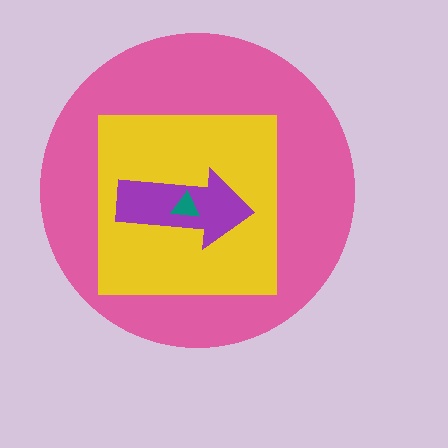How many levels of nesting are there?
4.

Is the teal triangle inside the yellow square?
Yes.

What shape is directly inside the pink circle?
The yellow square.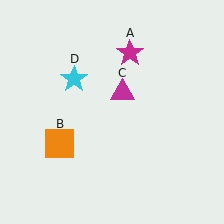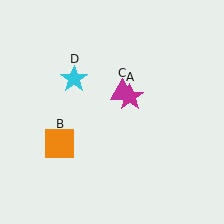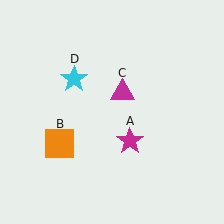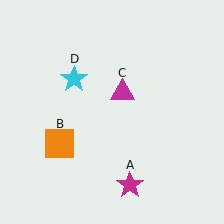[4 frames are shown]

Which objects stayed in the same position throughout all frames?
Orange square (object B) and magenta triangle (object C) and cyan star (object D) remained stationary.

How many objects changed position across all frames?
1 object changed position: magenta star (object A).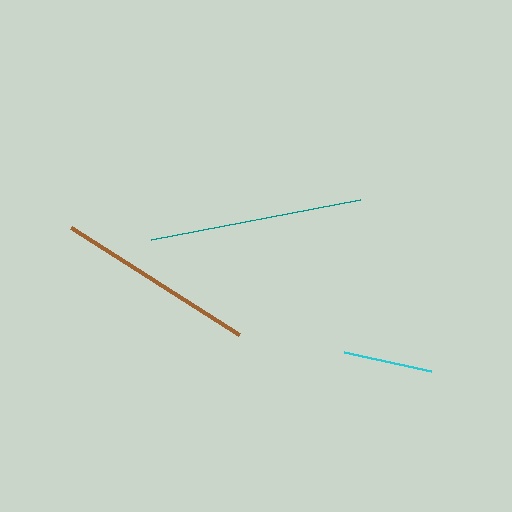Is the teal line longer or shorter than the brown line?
The teal line is longer than the brown line.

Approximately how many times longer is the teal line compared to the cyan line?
The teal line is approximately 2.4 times the length of the cyan line.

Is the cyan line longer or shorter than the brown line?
The brown line is longer than the cyan line.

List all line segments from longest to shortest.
From longest to shortest: teal, brown, cyan.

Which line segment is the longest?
The teal line is the longest at approximately 213 pixels.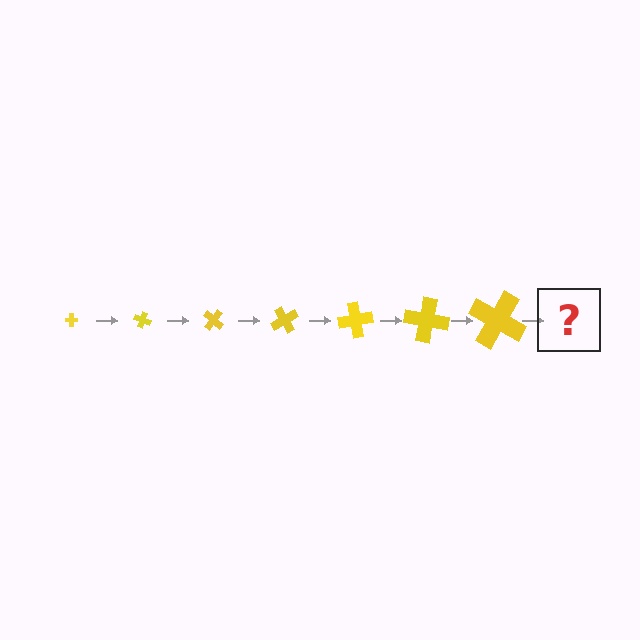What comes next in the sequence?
The next element should be a cross, larger than the previous one and rotated 140 degrees from the start.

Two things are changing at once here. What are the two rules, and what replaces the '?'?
The two rules are that the cross grows larger each step and it rotates 20 degrees each step. The '?' should be a cross, larger than the previous one and rotated 140 degrees from the start.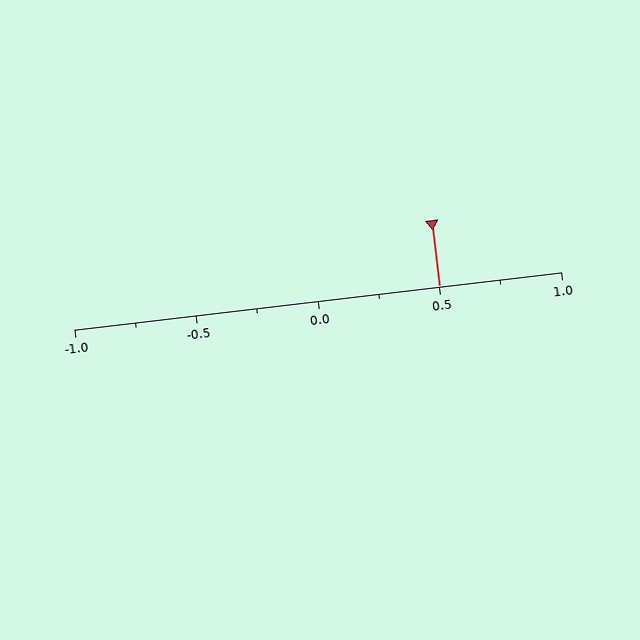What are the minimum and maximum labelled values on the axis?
The axis runs from -1.0 to 1.0.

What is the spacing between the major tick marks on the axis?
The major ticks are spaced 0.5 apart.